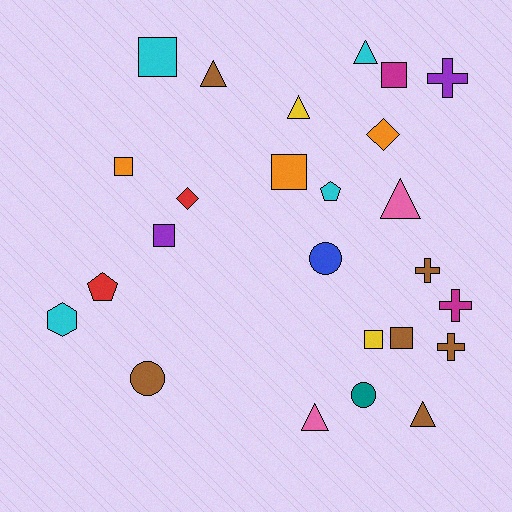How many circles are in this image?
There are 3 circles.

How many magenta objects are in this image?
There are 2 magenta objects.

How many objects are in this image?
There are 25 objects.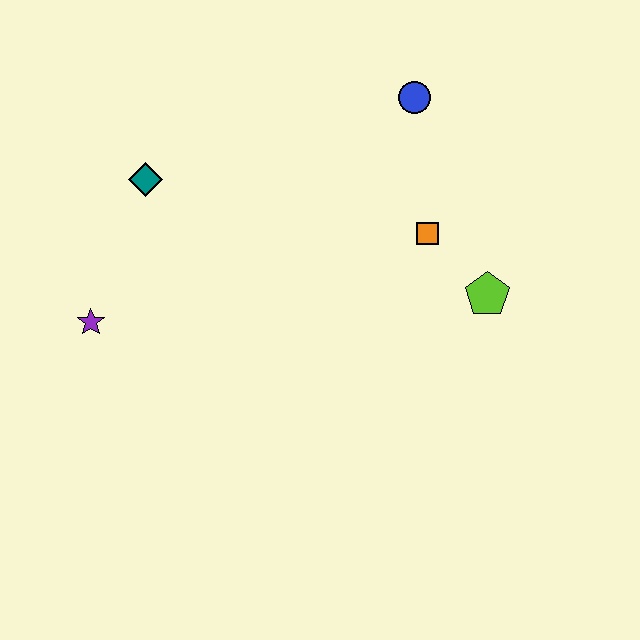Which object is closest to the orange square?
The lime pentagon is closest to the orange square.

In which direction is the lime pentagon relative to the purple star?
The lime pentagon is to the right of the purple star.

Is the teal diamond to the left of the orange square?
Yes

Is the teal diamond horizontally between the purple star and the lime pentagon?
Yes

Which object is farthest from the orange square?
The purple star is farthest from the orange square.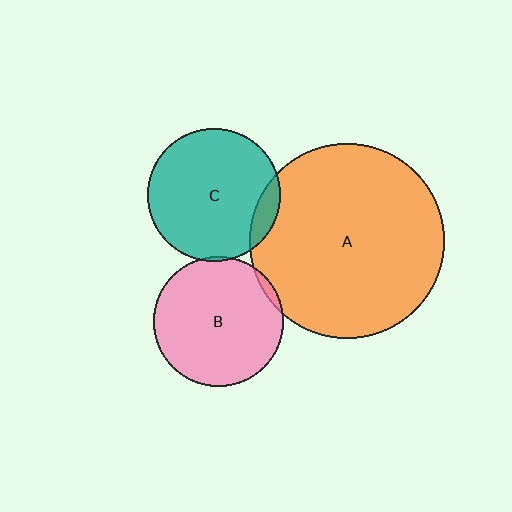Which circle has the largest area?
Circle A (orange).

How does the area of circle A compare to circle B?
Approximately 2.3 times.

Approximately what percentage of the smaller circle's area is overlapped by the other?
Approximately 5%.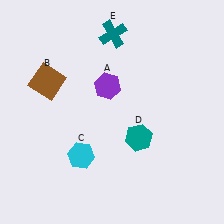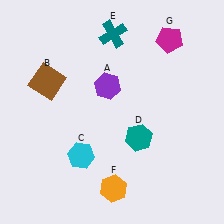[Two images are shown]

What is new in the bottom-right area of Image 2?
An orange hexagon (F) was added in the bottom-right area of Image 2.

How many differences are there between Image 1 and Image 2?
There are 2 differences between the two images.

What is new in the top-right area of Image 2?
A magenta pentagon (G) was added in the top-right area of Image 2.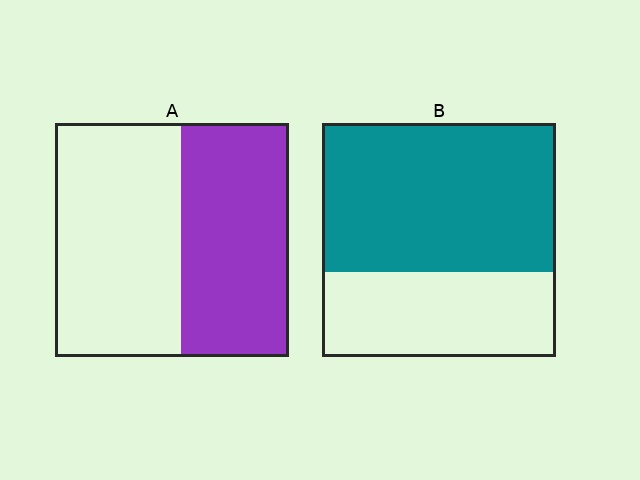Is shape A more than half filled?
Roughly half.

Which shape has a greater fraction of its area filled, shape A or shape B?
Shape B.